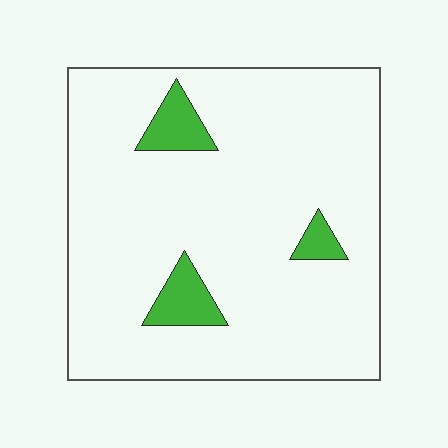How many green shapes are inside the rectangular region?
3.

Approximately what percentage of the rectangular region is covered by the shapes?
Approximately 10%.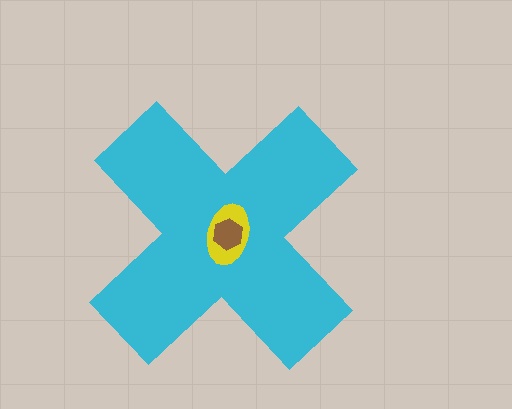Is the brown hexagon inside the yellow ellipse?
Yes.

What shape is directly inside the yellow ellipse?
The brown hexagon.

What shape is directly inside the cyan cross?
The yellow ellipse.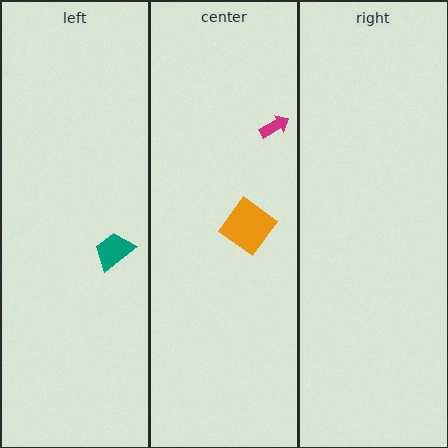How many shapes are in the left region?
1.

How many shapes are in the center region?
2.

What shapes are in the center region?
The orange diamond, the magenta arrow.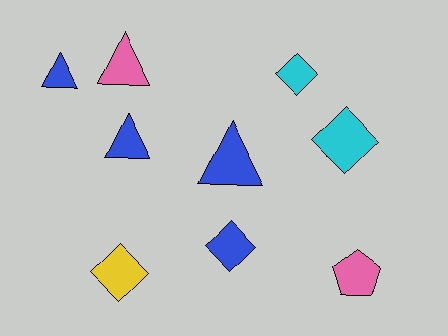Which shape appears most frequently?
Diamond, with 4 objects.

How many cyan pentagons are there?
There are no cyan pentagons.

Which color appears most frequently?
Blue, with 4 objects.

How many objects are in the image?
There are 9 objects.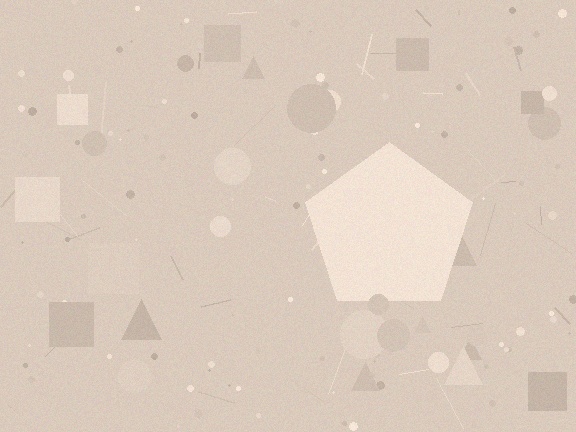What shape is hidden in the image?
A pentagon is hidden in the image.